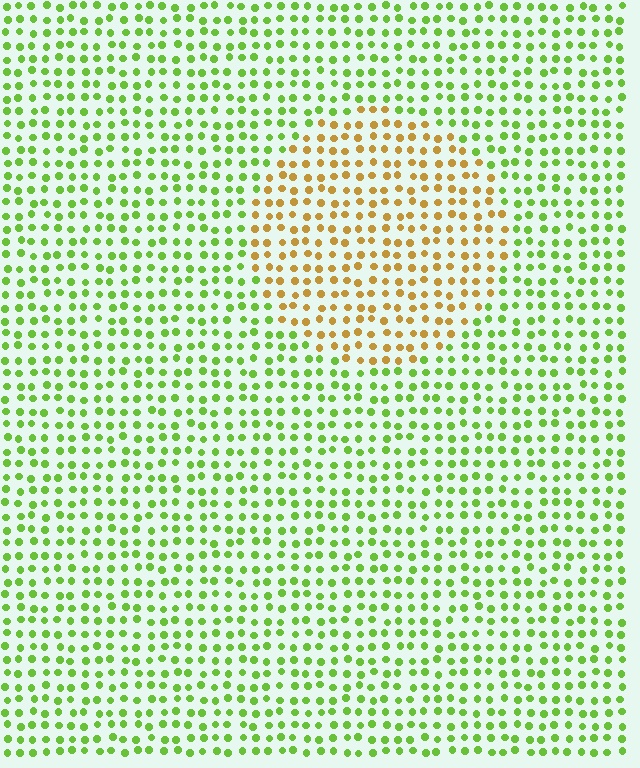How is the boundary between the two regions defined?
The boundary is defined purely by a slight shift in hue (about 59 degrees). Spacing, size, and orientation are identical on both sides.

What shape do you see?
I see a circle.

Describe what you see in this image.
The image is filled with small lime elements in a uniform arrangement. A circle-shaped region is visible where the elements are tinted to a slightly different hue, forming a subtle color boundary.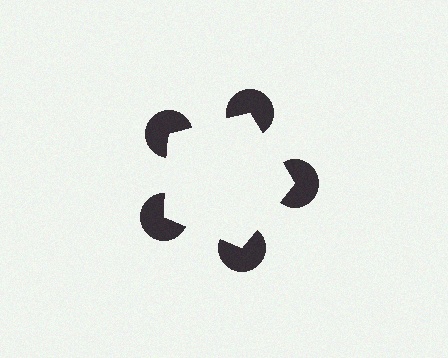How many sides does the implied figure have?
5 sides.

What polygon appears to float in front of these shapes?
An illusory pentagon — its edges are inferred from the aligned wedge cuts in the pac-man discs, not physically drawn.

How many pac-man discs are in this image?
There are 5 — one at each vertex of the illusory pentagon.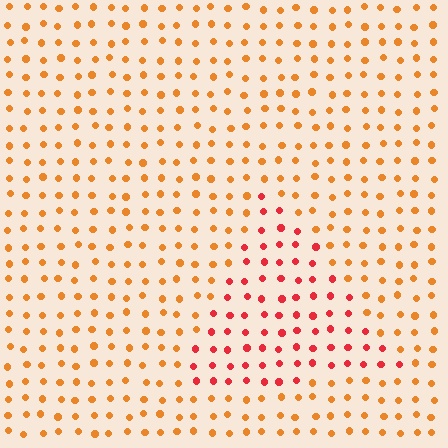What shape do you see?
I see a triangle.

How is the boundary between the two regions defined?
The boundary is defined purely by a slight shift in hue (about 35 degrees). Spacing, size, and orientation are identical on both sides.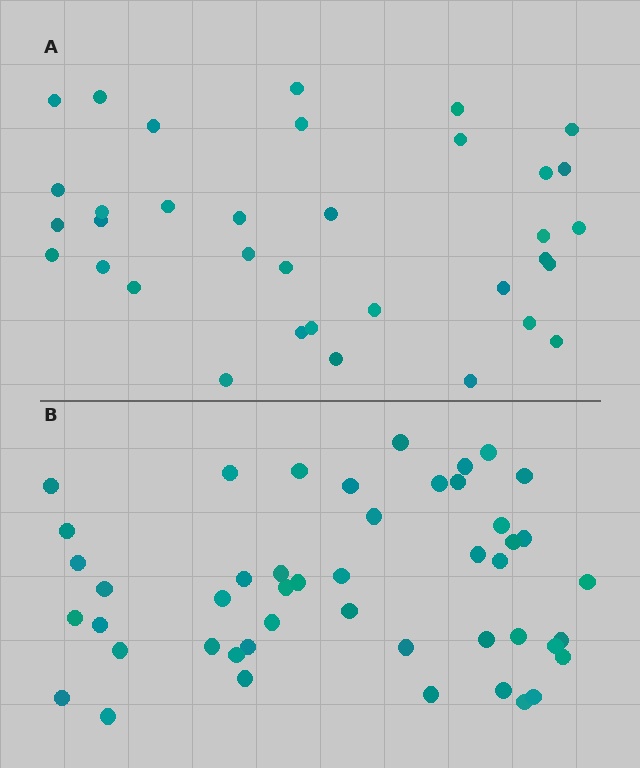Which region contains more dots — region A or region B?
Region B (the bottom region) has more dots.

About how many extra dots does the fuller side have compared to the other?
Region B has roughly 12 or so more dots than region A.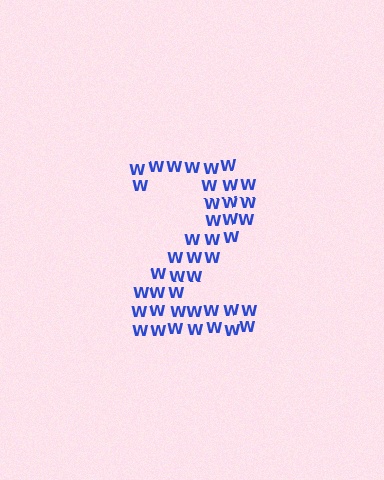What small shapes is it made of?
It is made of small letter W's.